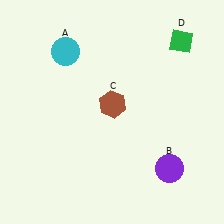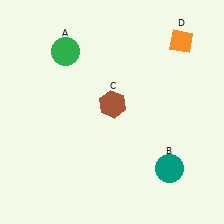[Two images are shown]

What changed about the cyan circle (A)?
In Image 1, A is cyan. In Image 2, it changed to green.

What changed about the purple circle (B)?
In Image 1, B is purple. In Image 2, it changed to teal.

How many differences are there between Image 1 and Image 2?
There are 3 differences between the two images.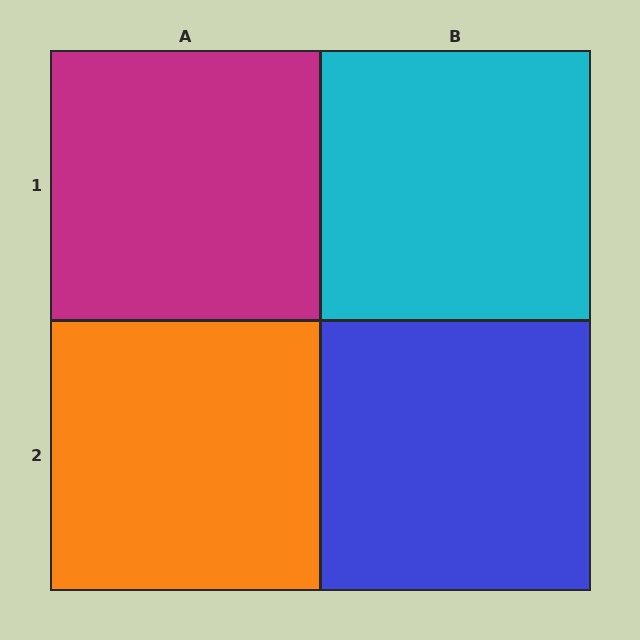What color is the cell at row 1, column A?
Magenta.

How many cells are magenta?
1 cell is magenta.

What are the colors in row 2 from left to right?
Orange, blue.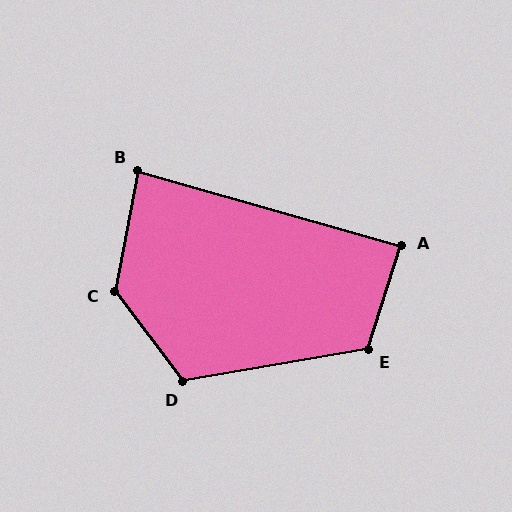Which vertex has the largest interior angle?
C, at approximately 132 degrees.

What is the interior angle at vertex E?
Approximately 118 degrees (obtuse).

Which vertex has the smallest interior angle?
B, at approximately 85 degrees.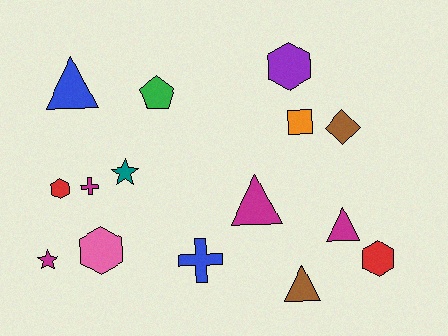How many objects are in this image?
There are 15 objects.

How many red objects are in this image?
There are 2 red objects.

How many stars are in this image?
There are 2 stars.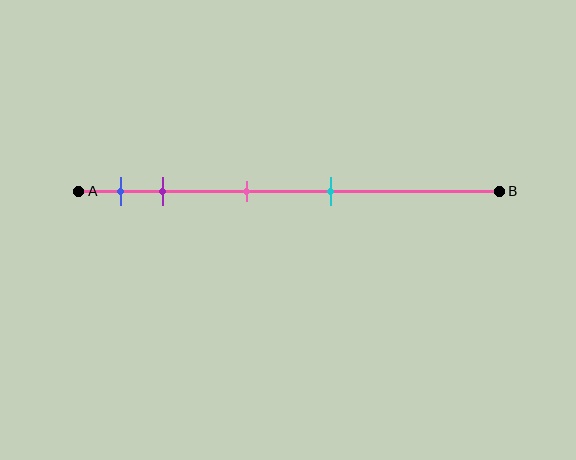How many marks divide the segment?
There are 4 marks dividing the segment.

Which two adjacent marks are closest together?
The blue and purple marks are the closest adjacent pair.